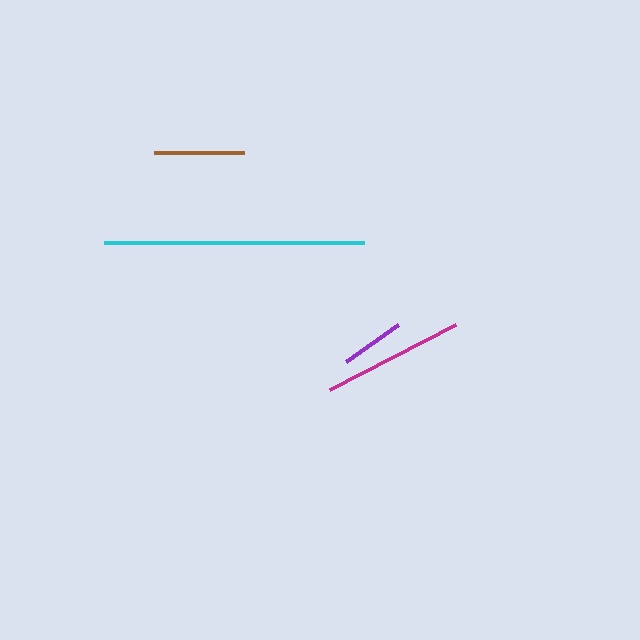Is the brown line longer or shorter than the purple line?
The brown line is longer than the purple line.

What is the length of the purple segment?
The purple segment is approximately 64 pixels long.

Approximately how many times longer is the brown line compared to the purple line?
The brown line is approximately 1.4 times the length of the purple line.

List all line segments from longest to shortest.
From longest to shortest: cyan, magenta, brown, purple.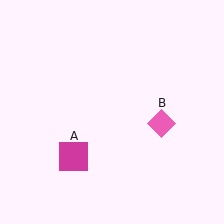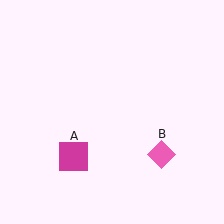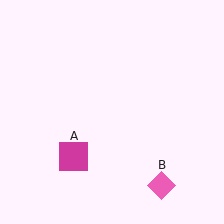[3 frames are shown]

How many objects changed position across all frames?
1 object changed position: pink diamond (object B).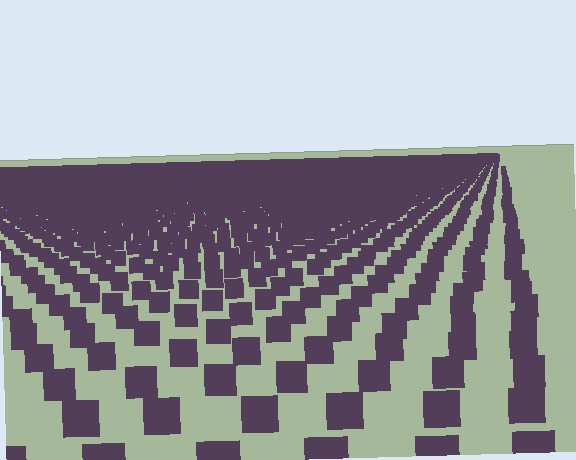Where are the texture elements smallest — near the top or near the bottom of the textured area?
Near the top.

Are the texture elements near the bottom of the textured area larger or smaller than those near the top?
Larger. Near the bottom, elements are closer to the viewer and appear at a bigger on-screen size.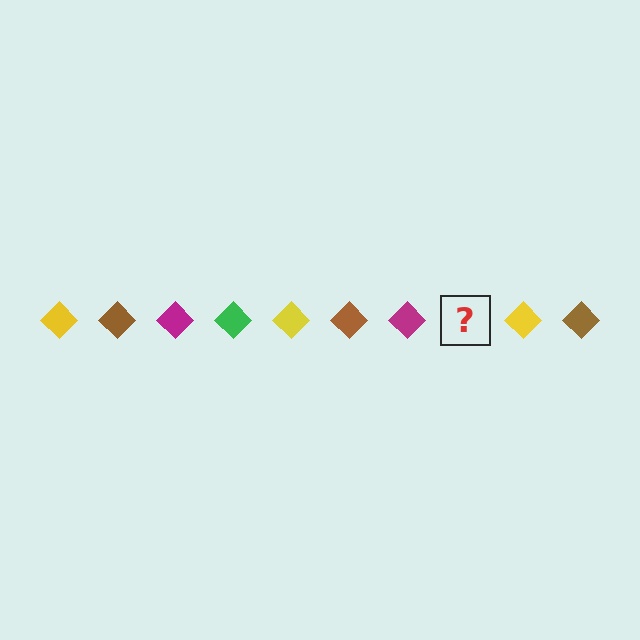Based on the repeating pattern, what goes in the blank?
The blank should be a green diamond.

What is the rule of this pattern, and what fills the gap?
The rule is that the pattern cycles through yellow, brown, magenta, green diamonds. The gap should be filled with a green diamond.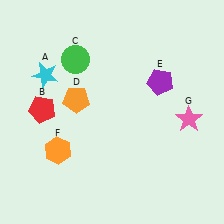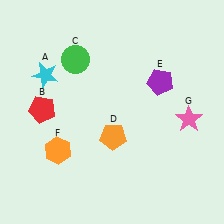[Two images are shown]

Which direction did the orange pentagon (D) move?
The orange pentagon (D) moved down.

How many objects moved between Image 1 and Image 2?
1 object moved between the two images.